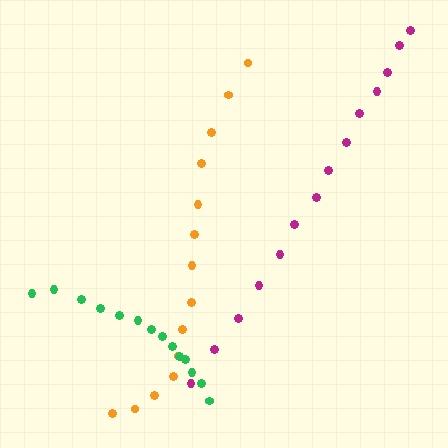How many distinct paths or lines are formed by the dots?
There are 3 distinct paths.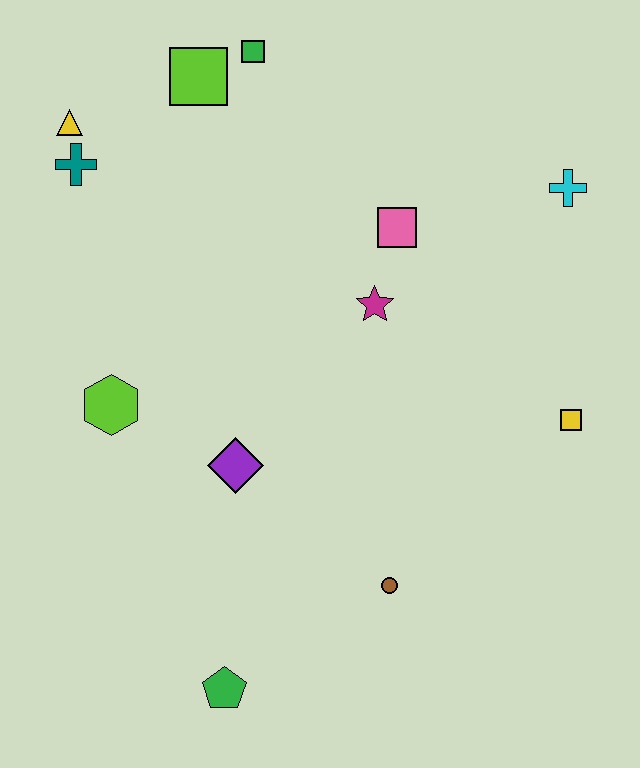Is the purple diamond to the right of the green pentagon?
Yes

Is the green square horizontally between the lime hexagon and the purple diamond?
No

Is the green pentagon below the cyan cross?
Yes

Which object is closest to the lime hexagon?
The purple diamond is closest to the lime hexagon.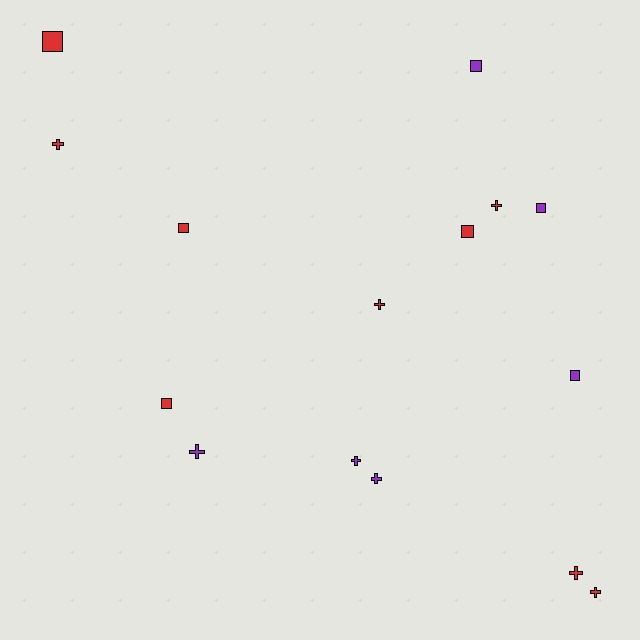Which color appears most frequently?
Red, with 9 objects.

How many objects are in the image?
There are 15 objects.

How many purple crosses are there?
There are 3 purple crosses.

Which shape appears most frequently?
Cross, with 8 objects.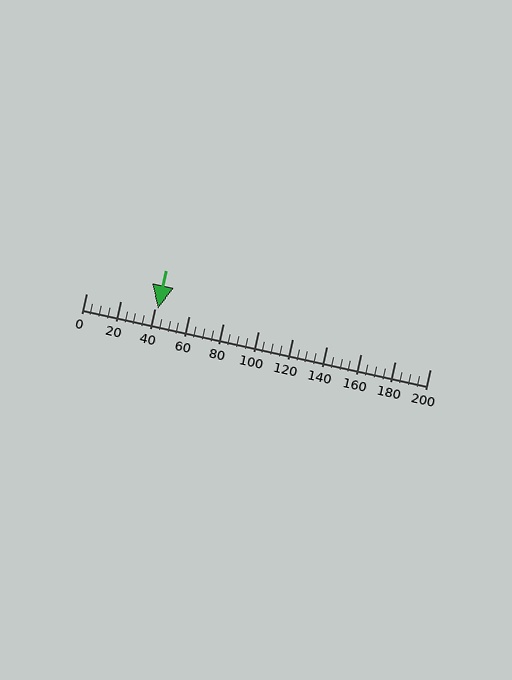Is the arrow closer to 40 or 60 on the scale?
The arrow is closer to 40.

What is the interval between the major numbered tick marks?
The major tick marks are spaced 20 units apart.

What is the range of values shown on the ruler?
The ruler shows values from 0 to 200.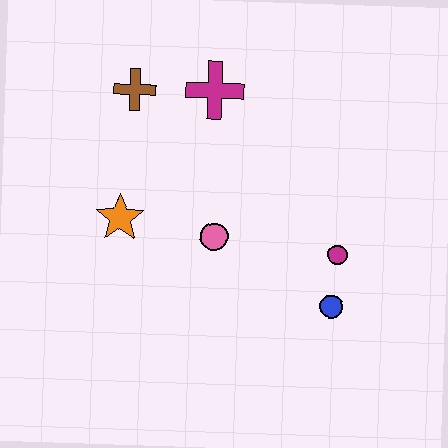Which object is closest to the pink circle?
The orange star is closest to the pink circle.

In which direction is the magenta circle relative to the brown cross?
The magenta circle is to the right of the brown cross.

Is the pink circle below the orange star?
Yes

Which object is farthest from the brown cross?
The blue circle is farthest from the brown cross.